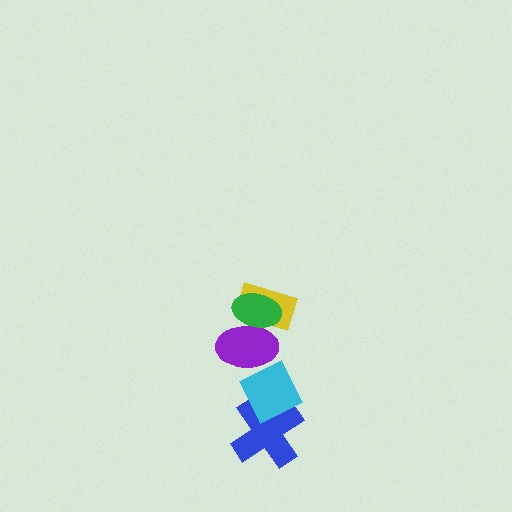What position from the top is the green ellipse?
The green ellipse is 1st from the top.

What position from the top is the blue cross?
The blue cross is 5th from the top.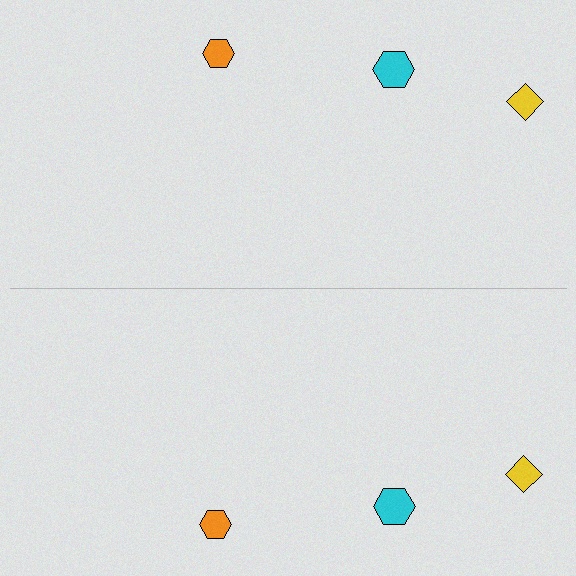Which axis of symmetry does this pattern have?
The pattern has a horizontal axis of symmetry running through the center of the image.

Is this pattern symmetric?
Yes, this pattern has bilateral (reflection) symmetry.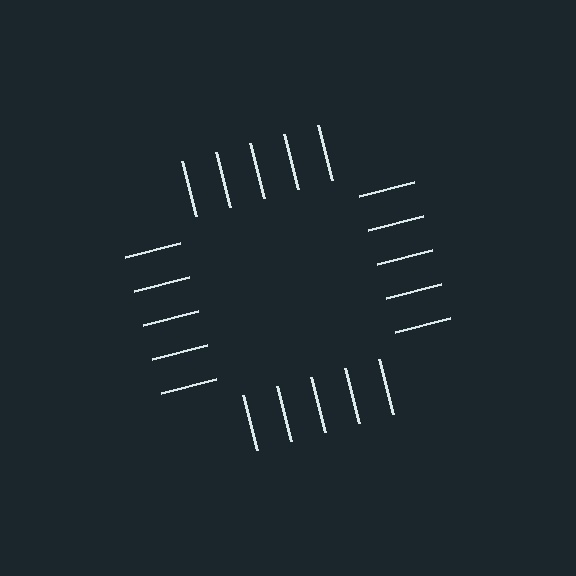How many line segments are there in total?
20 — 5 along each of the 4 edges.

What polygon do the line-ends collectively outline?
An illusory square — the line segments terminate on its edges but no continuous stroke is drawn.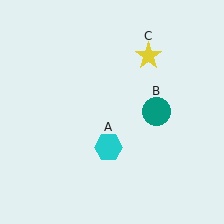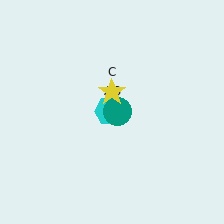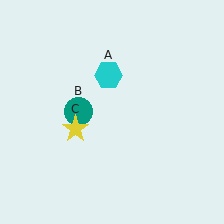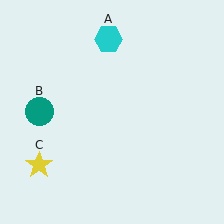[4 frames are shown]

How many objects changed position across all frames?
3 objects changed position: cyan hexagon (object A), teal circle (object B), yellow star (object C).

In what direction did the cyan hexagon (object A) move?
The cyan hexagon (object A) moved up.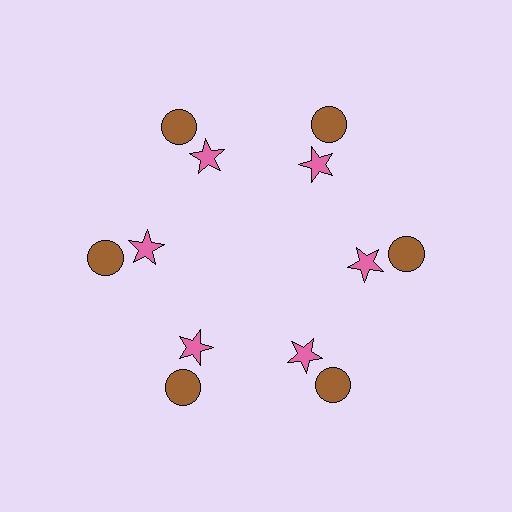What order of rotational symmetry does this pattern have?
This pattern has 6-fold rotational symmetry.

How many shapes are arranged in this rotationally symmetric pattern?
There are 12 shapes, arranged in 6 groups of 2.